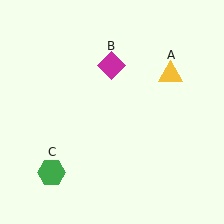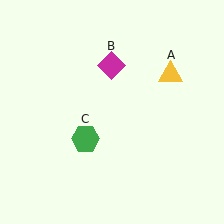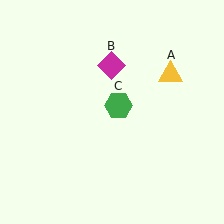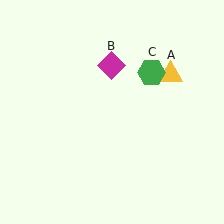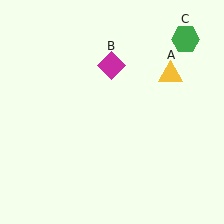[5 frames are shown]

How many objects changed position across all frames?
1 object changed position: green hexagon (object C).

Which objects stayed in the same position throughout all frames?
Yellow triangle (object A) and magenta diamond (object B) remained stationary.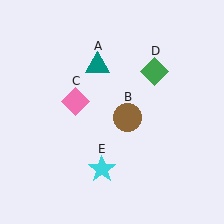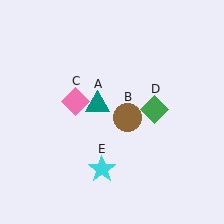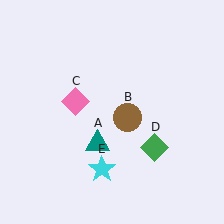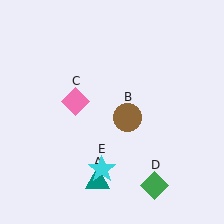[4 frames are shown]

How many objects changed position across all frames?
2 objects changed position: teal triangle (object A), green diamond (object D).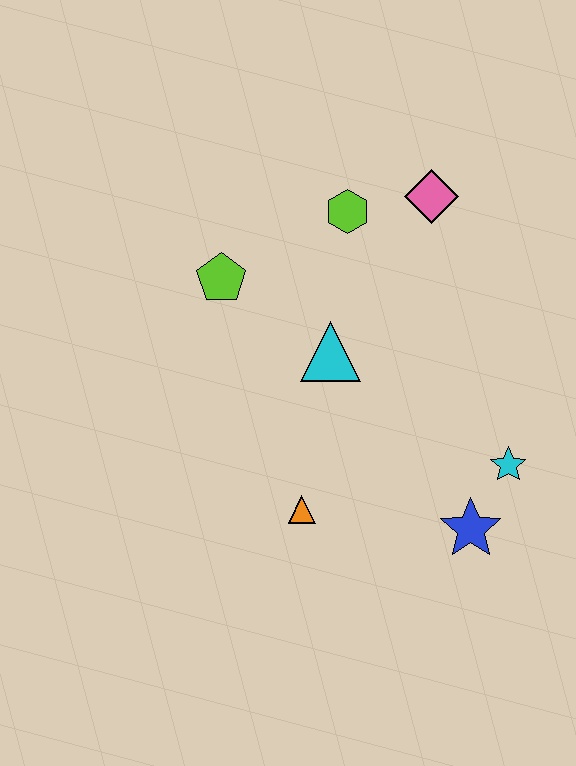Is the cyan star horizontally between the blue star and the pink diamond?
No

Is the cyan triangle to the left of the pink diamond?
Yes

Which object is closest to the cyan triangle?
The lime pentagon is closest to the cyan triangle.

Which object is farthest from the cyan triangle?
The blue star is farthest from the cyan triangle.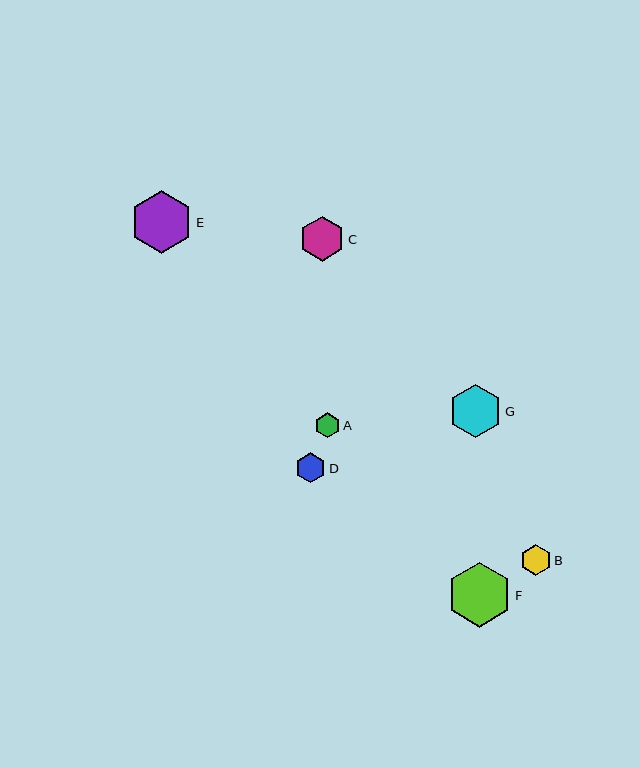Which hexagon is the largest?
Hexagon F is the largest with a size of approximately 64 pixels.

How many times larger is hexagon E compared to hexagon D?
Hexagon E is approximately 2.1 times the size of hexagon D.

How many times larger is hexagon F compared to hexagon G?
Hexagon F is approximately 1.2 times the size of hexagon G.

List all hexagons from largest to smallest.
From largest to smallest: F, E, G, C, B, D, A.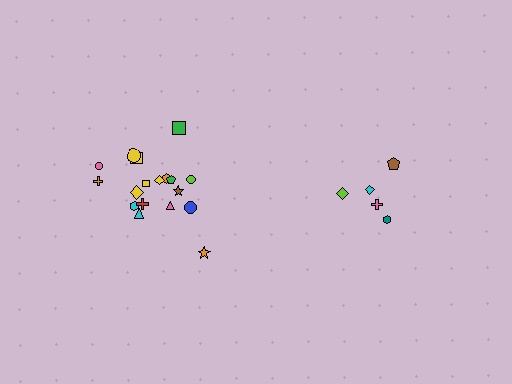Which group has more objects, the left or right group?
The left group.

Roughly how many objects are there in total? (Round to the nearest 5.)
Roughly 25 objects in total.